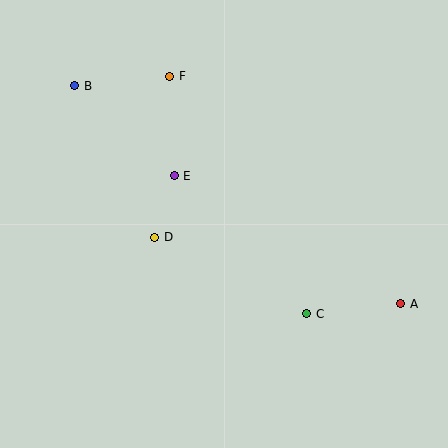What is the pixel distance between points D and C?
The distance between D and C is 170 pixels.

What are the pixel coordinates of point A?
Point A is at (401, 304).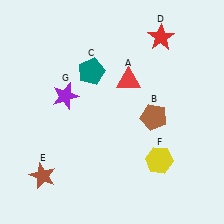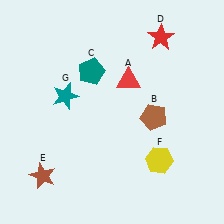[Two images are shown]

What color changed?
The star (G) changed from purple in Image 1 to teal in Image 2.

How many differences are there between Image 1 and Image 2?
There is 1 difference between the two images.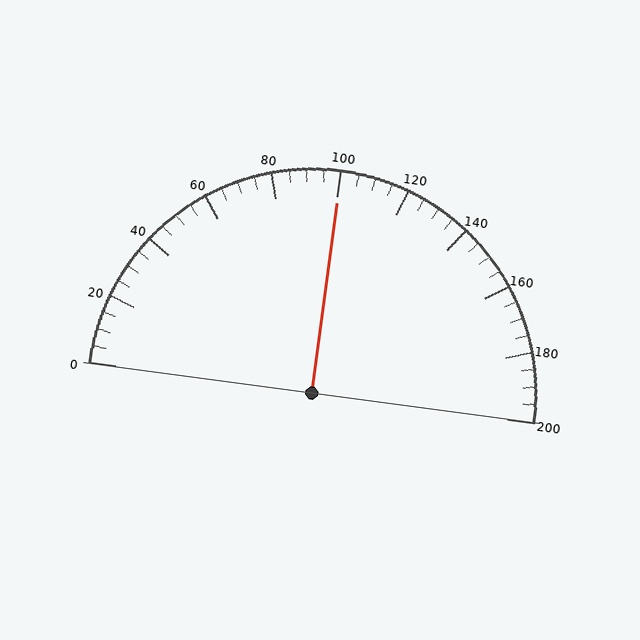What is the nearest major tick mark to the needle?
The nearest major tick mark is 100.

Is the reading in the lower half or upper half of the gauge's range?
The reading is in the upper half of the range (0 to 200).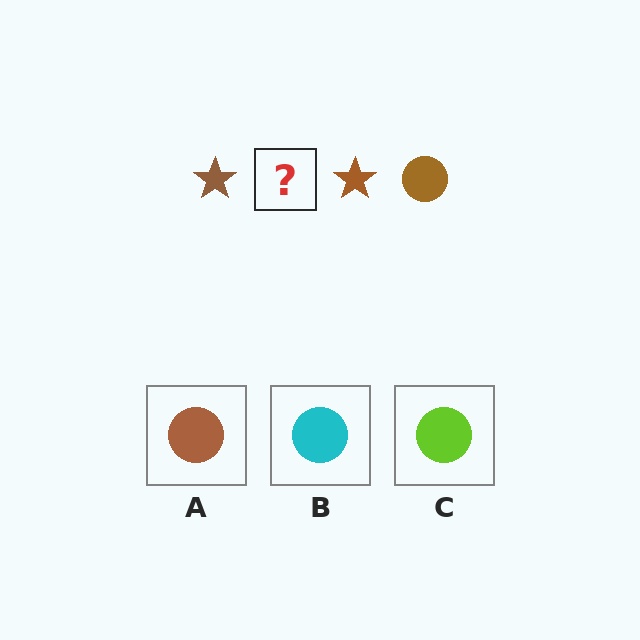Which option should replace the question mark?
Option A.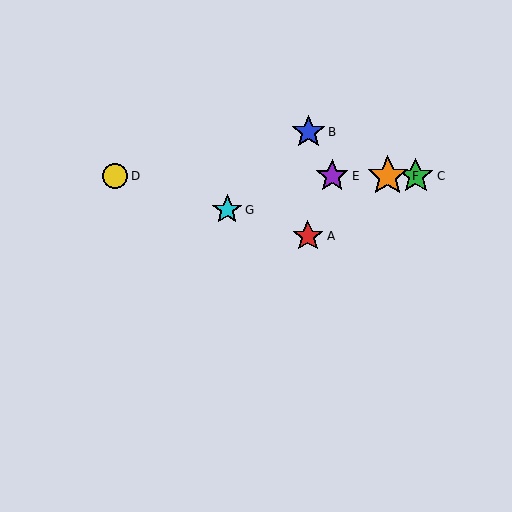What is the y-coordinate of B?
Object B is at y≈132.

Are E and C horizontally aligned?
Yes, both are at y≈176.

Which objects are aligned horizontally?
Objects C, D, E, F are aligned horizontally.